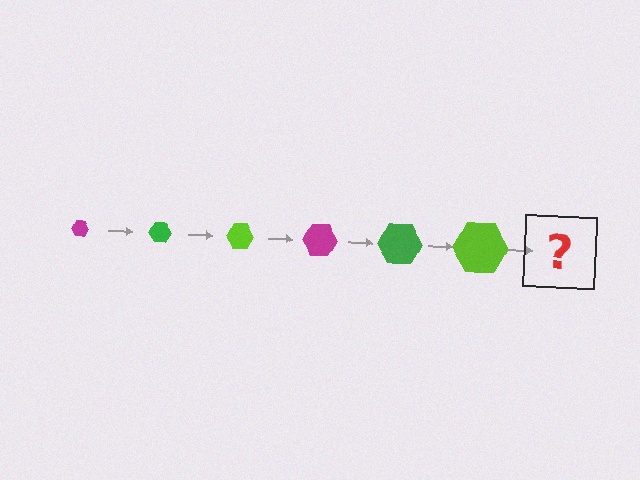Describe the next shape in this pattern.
It should be a magenta hexagon, larger than the previous one.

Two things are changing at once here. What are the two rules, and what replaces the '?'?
The two rules are that the hexagon grows larger each step and the color cycles through magenta, green, and lime. The '?' should be a magenta hexagon, larger than the previous one.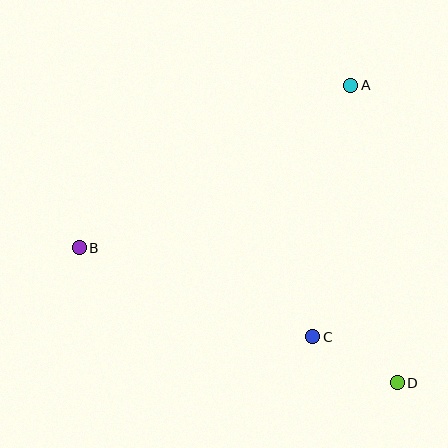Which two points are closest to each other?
Points C and D are closest to each other.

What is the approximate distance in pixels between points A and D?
The distance between A and D is approximately 301 pixels.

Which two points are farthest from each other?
Points B and D are farthest from each other.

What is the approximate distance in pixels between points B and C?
The distance between B and C is approximately 250 pixels.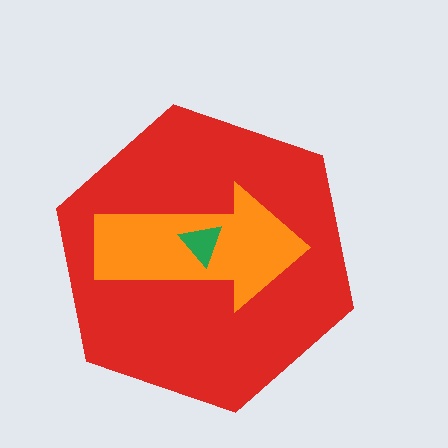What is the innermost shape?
The green triangle.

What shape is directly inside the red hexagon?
The orange arrow.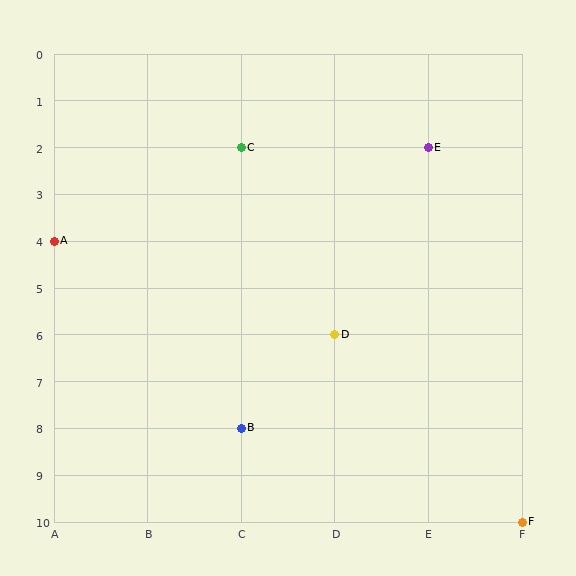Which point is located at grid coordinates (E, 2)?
Point E is at (E, 2).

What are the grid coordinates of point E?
Point E is at grid coordinates (E, 2).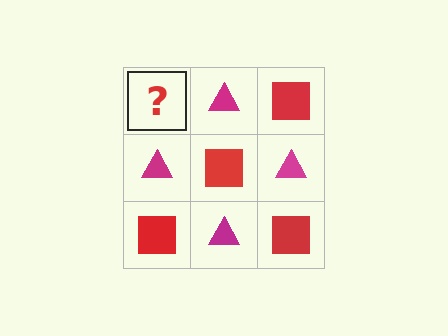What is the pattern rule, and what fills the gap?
The rule is that it alternates red square and magenta triangle in a checkerboard pattern. The gap should be filled with a red square.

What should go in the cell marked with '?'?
The missing cell should contain a red square.